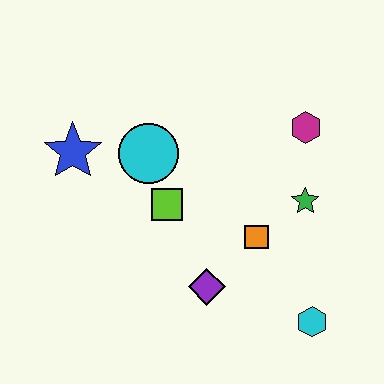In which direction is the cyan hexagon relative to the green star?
The cyan hexagon is below the green star.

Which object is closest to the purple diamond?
The orange square is closest to the purple diamond.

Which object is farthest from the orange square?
The blue star is farthest from the orange square.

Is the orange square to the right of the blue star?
Yes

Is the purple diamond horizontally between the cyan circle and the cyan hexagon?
Yes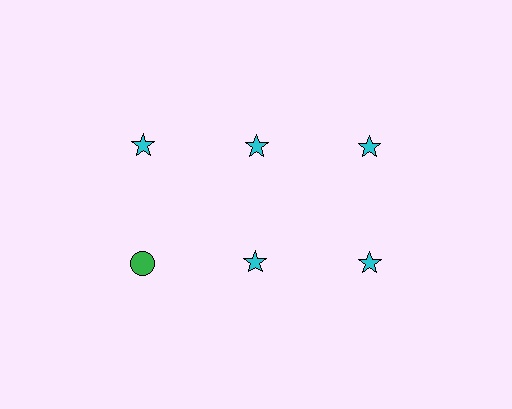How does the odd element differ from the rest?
It differs in both color (green instead of cyan) and shape (circle instead of star).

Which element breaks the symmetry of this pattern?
The green circle in the second row, leftmost column breaks the symmetry. All other shapes are cyan stars.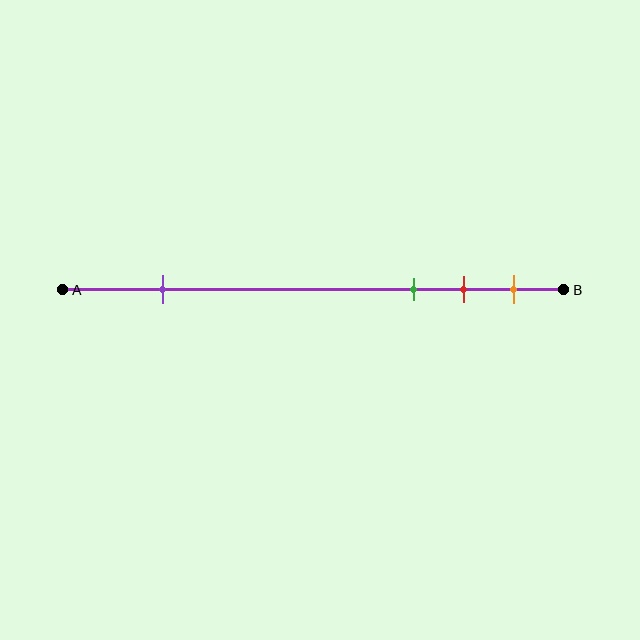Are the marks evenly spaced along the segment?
No, the marks are not evenly spaced.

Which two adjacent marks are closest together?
The red and orange marks are the closest adjacent pair.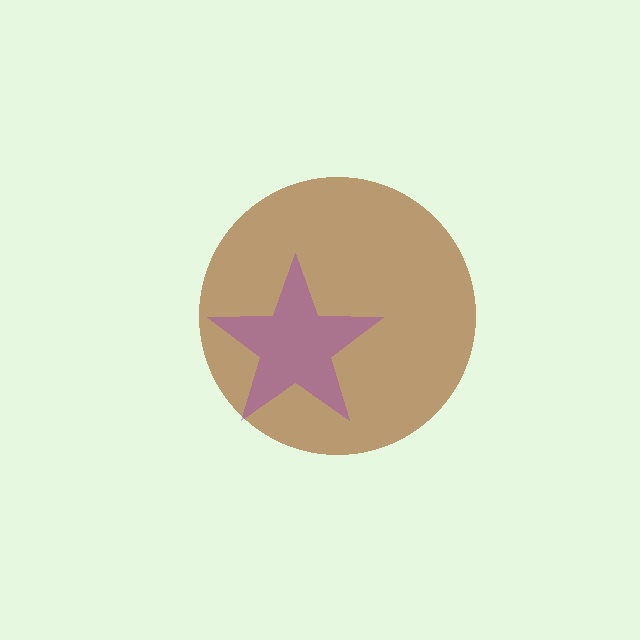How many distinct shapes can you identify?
There are 2 distinct shapes: a brown circle, a purple star.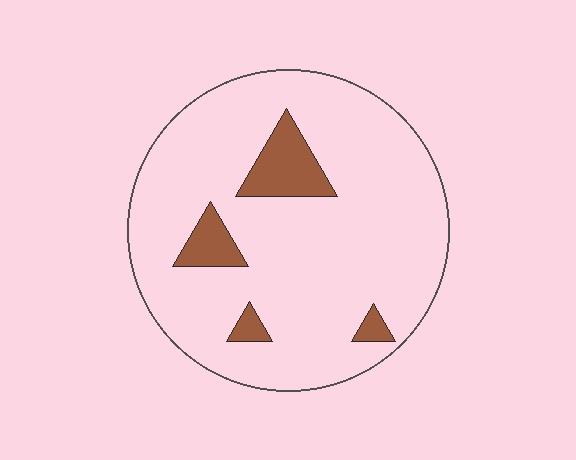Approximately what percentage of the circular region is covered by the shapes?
Approximately 10%.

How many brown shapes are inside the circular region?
4.